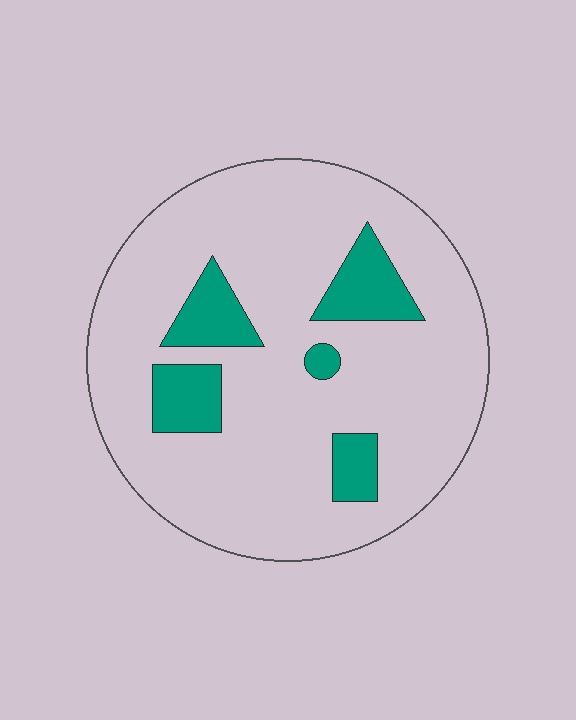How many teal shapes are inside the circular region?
5.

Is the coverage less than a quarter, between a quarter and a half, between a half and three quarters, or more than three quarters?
Less than a quarter.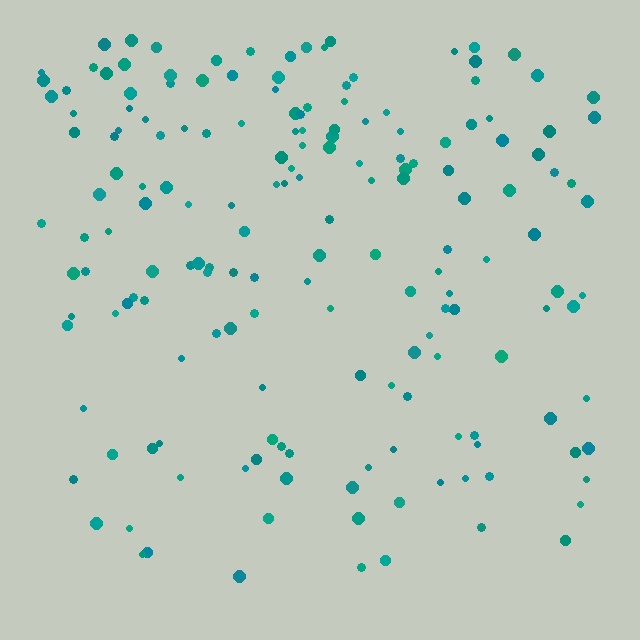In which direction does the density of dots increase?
From bottom to top, with the top side densest.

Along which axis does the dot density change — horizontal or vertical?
Vertical.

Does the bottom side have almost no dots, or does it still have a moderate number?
Still a moderate number, just noticeably fewer than the top.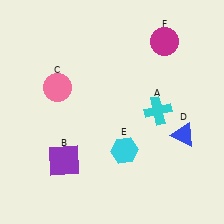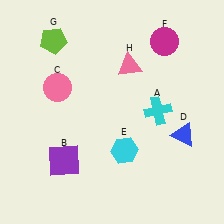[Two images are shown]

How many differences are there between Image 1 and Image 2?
There are 2 differences between the two images.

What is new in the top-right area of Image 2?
A pink triangle (H) was added in the top-right area of Image 2.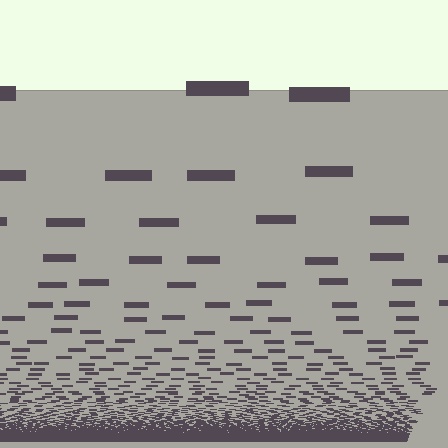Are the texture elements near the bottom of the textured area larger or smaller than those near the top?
Smaller. The gradient is inverted — elements near the bottom are smaller and denser.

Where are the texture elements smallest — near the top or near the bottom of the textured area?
Near the bottom.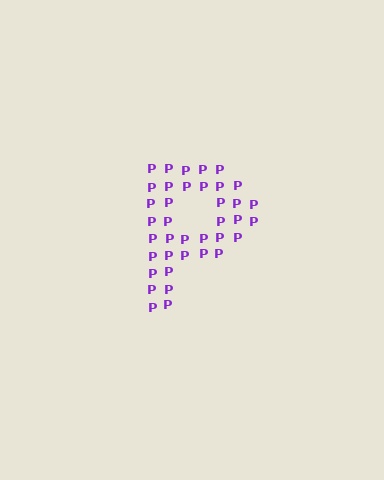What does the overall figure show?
The overall figure shows the letter P.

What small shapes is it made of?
It is made of small letter P's.